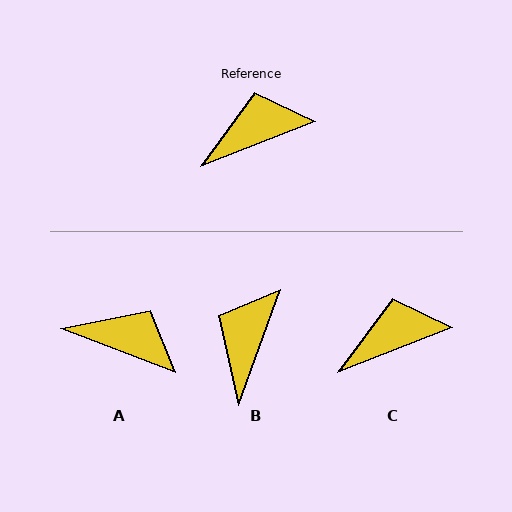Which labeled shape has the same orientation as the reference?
C.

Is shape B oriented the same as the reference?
No, it is off by about 49 degrees.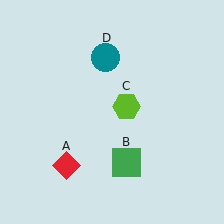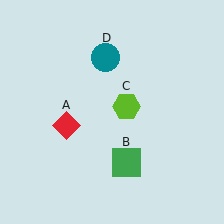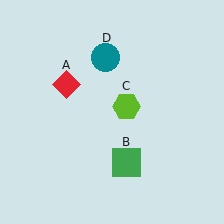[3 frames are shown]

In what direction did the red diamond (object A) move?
The red diamond (object A) moved up.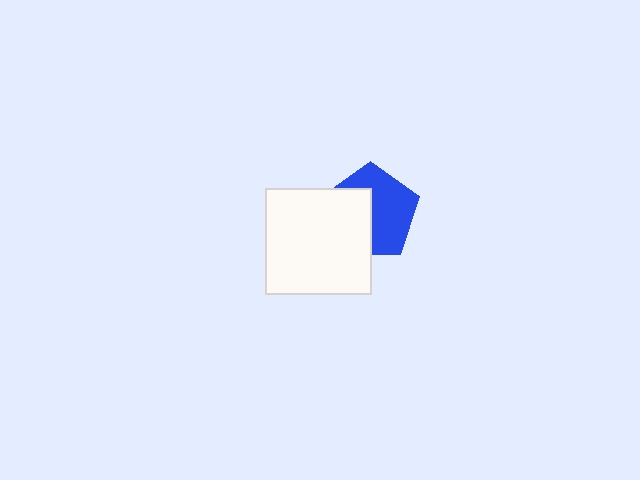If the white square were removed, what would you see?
You would see the complete blue pentagon.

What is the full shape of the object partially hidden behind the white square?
The partially hidden object is a blue pentagon.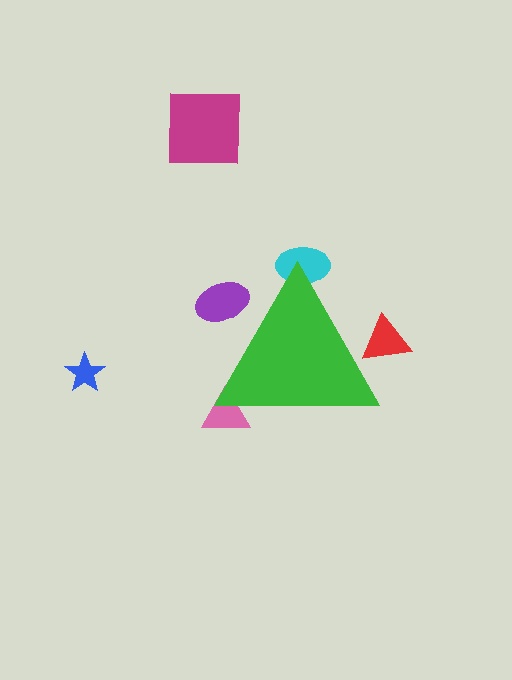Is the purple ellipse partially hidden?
Yes, the purple ellipse is partially hidden behind the green triangle.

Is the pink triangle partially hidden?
Yes, the pink triangle is partially hidden behind the green triangle.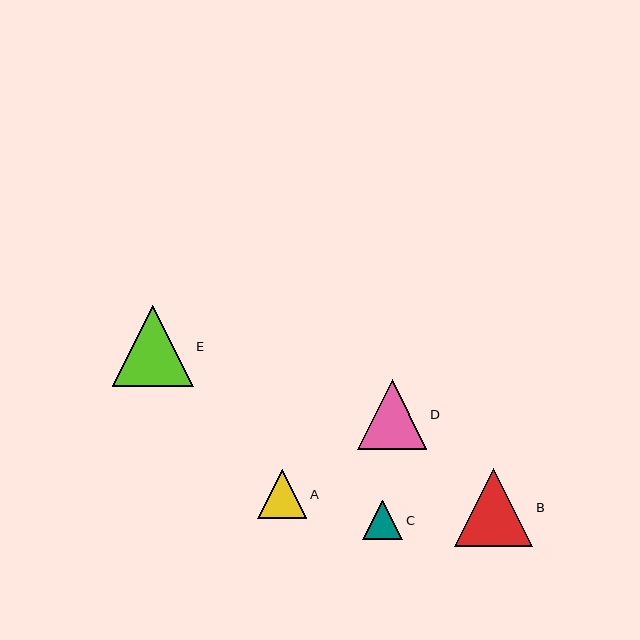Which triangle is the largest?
Triangle E is the largest with a size of approximately 81 pixels.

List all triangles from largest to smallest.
From largest to smallest: E, B, D, A, C.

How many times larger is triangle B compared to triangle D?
Triangle B is approximately 1.1 times the size of triangle D.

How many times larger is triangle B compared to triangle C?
Triangle B is approximately 2.0 times the size of triangle C.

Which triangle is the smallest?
Triangle C is the smallest with a size of approximately 40 pixels.